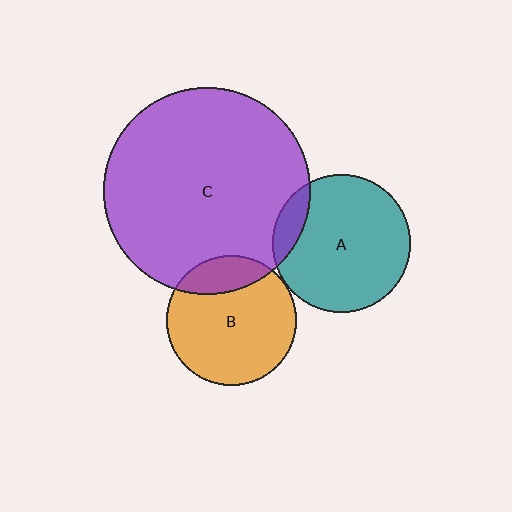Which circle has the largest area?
Circle C (purple).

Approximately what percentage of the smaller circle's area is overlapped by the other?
Approximately 10%.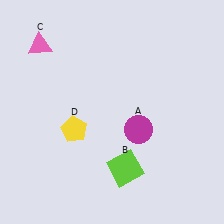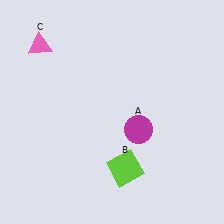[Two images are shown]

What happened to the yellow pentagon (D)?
The yellow pentagon (D) was removed in Image 2. It was in the bottom-left area of Image 1.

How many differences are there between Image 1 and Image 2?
There is 1 difference between the two images.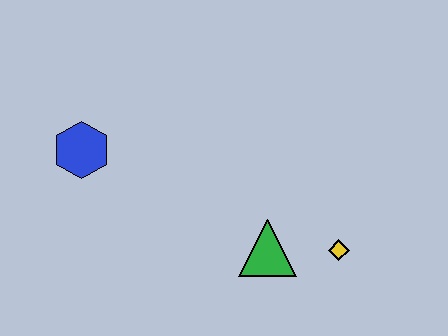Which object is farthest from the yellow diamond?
The blue hexagon is farthest from the yellow diamond.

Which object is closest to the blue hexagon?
The green triangle is closest to the blue hexagon.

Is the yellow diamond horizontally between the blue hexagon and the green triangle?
No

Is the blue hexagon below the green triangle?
No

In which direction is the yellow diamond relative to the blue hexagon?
The yellow diamond is to the right of the blue hexagon.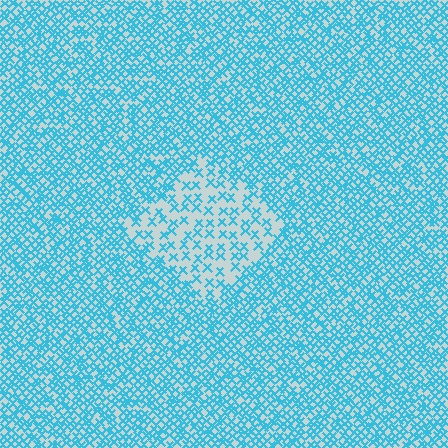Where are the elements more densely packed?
The elements are more densely packed outside the diamond boundary.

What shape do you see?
I see a diamond.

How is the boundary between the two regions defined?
The boundary is defined by a change in element density (approximately 2.3x ratio). All elements are the same color, size, and shape.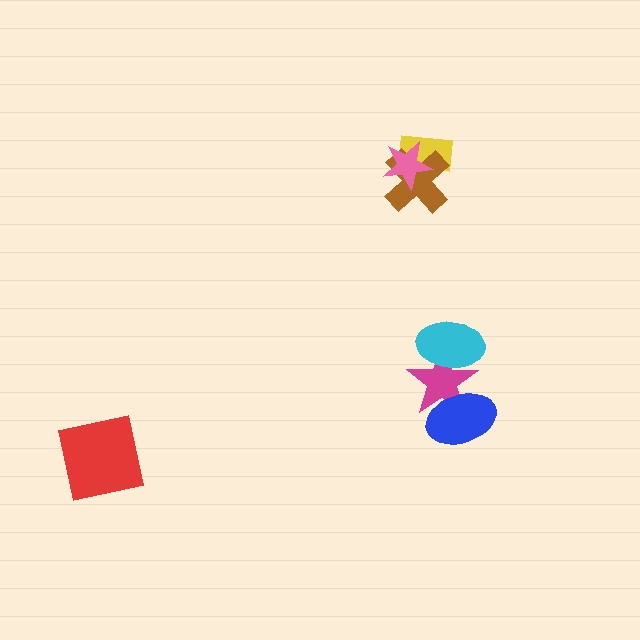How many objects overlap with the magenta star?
2 objects overlap with the magenta star.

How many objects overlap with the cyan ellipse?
1 object overlaps with the cyan ellipse.